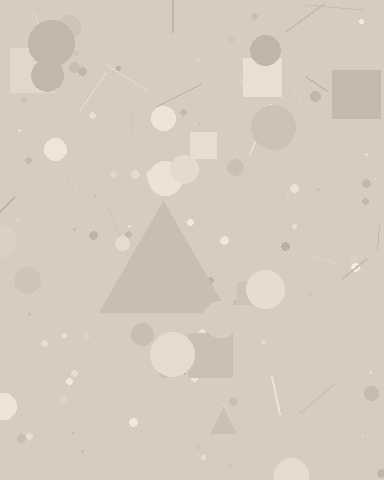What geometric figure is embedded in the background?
A triangle is embedded in the background.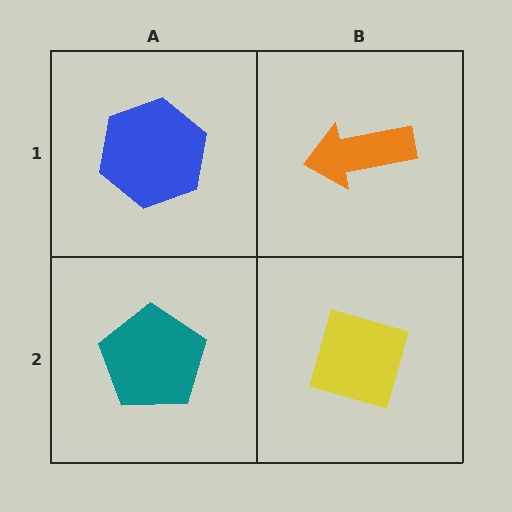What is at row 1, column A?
A blue hexagon.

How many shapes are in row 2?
2 shapes.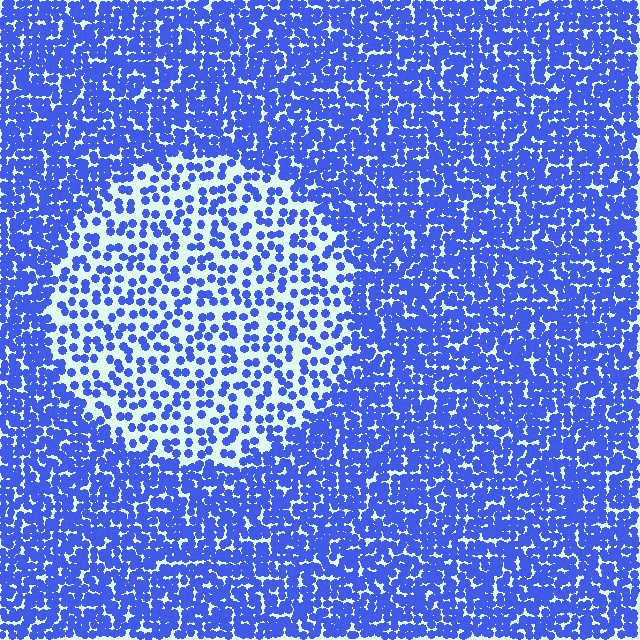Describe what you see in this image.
The image contains small blue elements arranged at two different densities. A circle-shaped region is visible where the elements are less densely packed than the surrounding area.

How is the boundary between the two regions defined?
The boundary is defined by a change in element density (approximately 2.3x ratio). All elements are the same color, size, and shape.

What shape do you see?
I see a circle.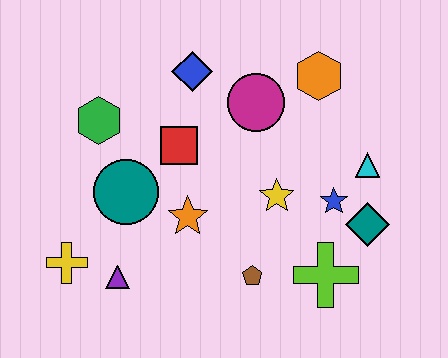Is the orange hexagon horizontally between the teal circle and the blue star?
Yes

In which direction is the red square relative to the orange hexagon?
The red square is to the left of the orange hexagon.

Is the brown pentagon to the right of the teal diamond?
No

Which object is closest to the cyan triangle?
The blue star is closest to the cyan triangle.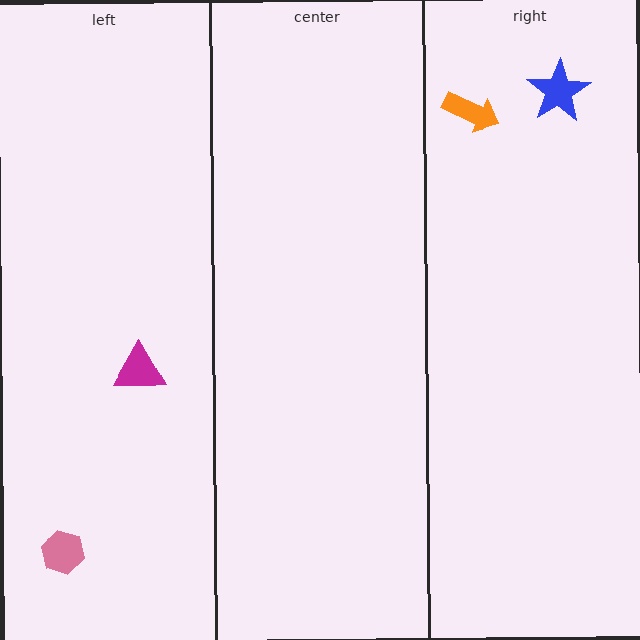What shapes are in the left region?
The magenta triangle, the pink hexagon.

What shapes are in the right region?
The blue star, the orange arrow.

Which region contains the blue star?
The right region.